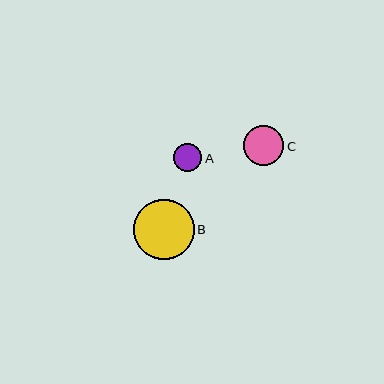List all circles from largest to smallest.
From largest to smallest: B, C, A.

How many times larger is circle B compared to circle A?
Circle B is approximately 2.1 times the size of circle A.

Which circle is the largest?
Circle B is the largest with a size of approximately 60 pixels.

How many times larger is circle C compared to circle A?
Circle C is approximately 1.4 times the size of circle A.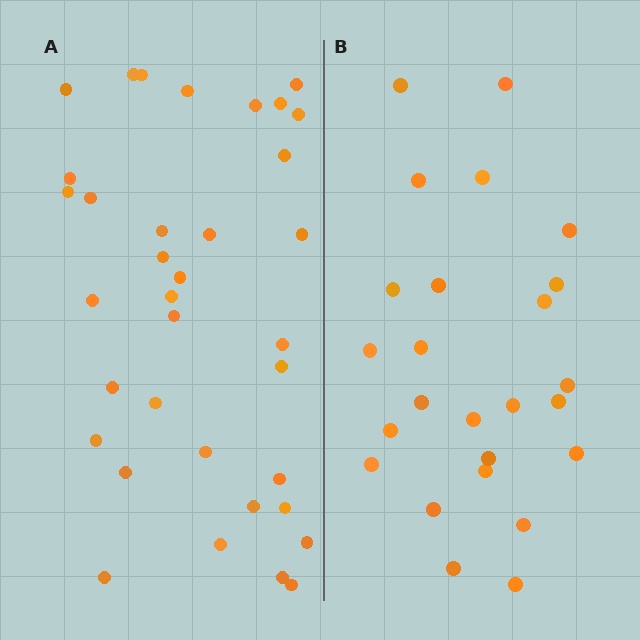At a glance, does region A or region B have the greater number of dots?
Region A (the left region) has more dots.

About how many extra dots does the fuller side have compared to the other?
Region A has roughly 10 or so more dots than region B.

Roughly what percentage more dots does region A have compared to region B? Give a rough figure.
About 40% more.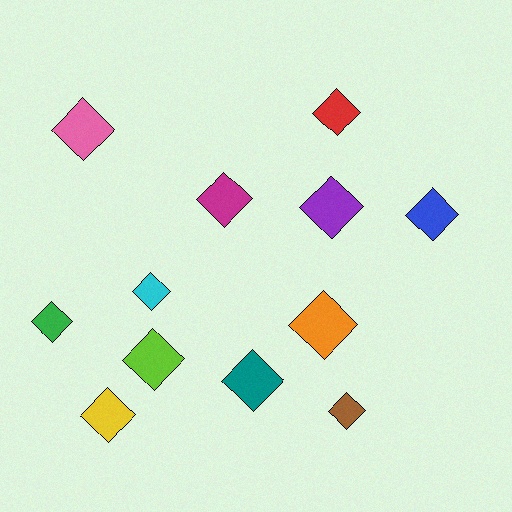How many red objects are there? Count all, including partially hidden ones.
There is 1 red object.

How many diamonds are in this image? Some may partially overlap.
There are 12 diamonds.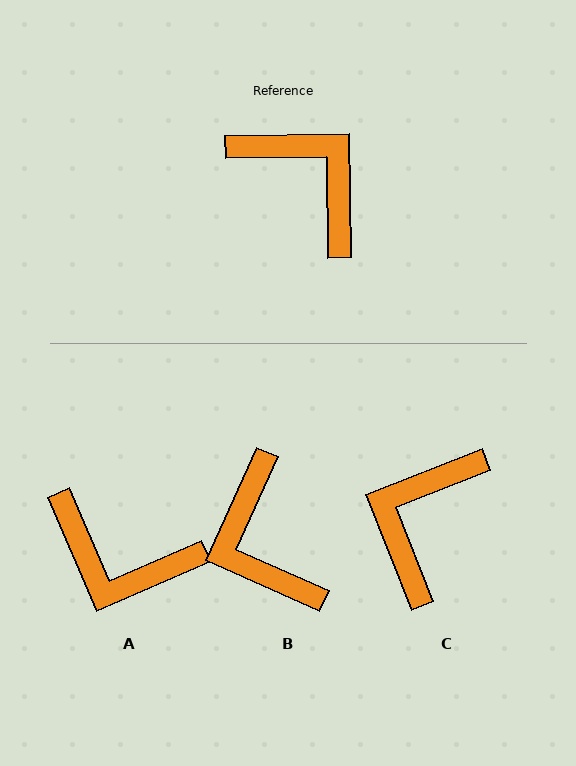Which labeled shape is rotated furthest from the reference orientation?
A, about 157 degrees away.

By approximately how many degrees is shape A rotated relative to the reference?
Approximately 157 degrees clockwise.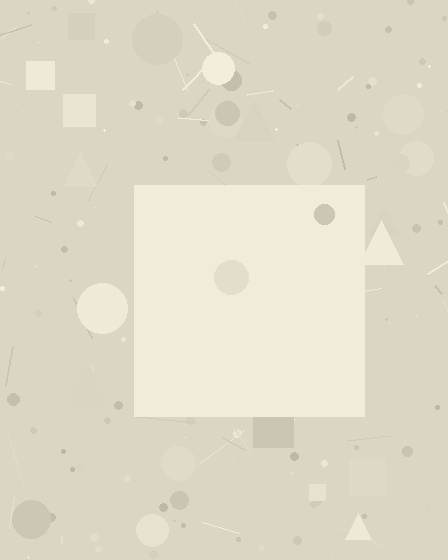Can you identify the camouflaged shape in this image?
The camouflaged shape is a square.